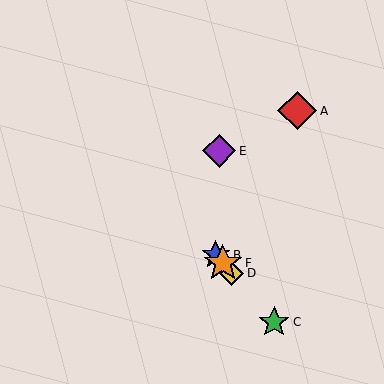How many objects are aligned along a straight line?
4 objects (B, C, D, F) are aligned along a straight line.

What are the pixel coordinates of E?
Object E is at (219, 151).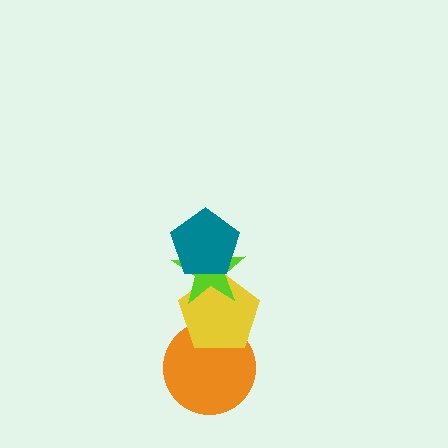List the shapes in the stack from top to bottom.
From top to bottom: the teal pentagon, the lime star, the yellow pentagon, the orange circle.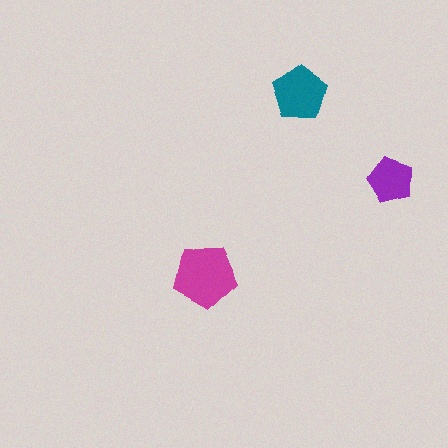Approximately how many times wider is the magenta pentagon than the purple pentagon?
About 1.5 times wider.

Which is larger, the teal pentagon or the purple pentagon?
The teal one.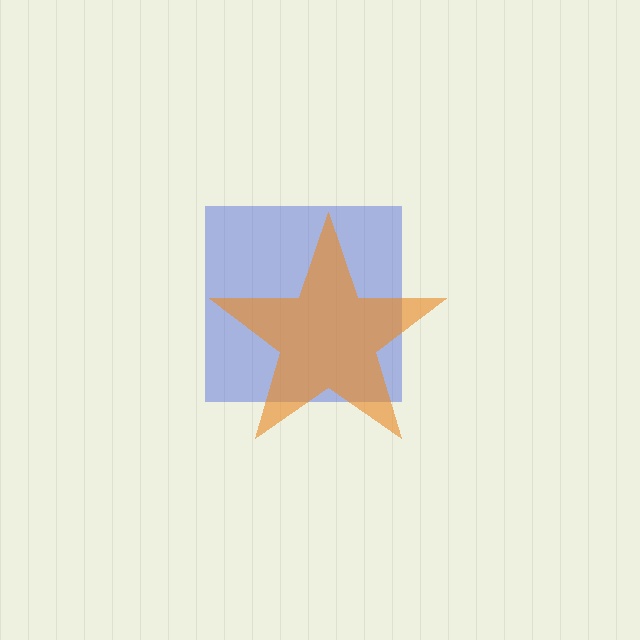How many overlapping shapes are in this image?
There are 2 overlapping shapes in the image.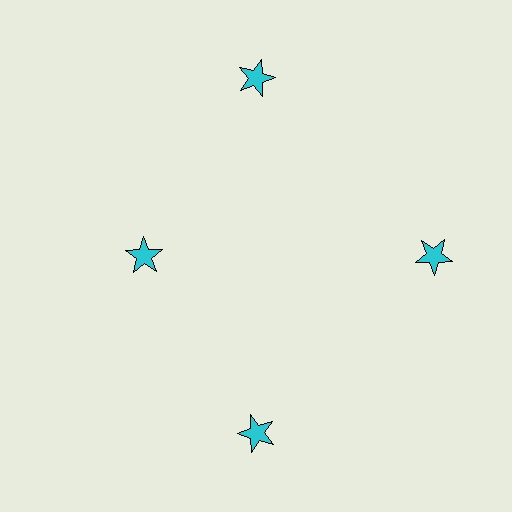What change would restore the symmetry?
The symmetry would be restored by moving it outward, back onto the ring so that all 4 stars sit at equal angles and equal distance from the center.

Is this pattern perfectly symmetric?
No. The 4 cyan stars are arranged in a ring, but one element near the 9 o'clock position is pulled inward toward the center, breaking the 4-fold rotational symmetry.